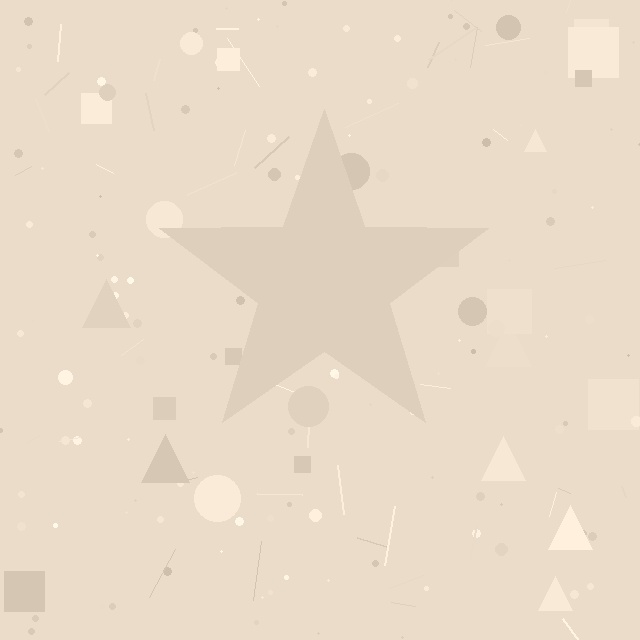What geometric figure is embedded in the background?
A star is embedded in the background.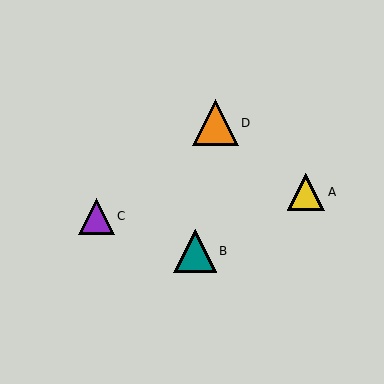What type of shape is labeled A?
Shape A is a yellow triangle.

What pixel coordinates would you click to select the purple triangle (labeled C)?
Click at (96, 216) to select the purple triangle C.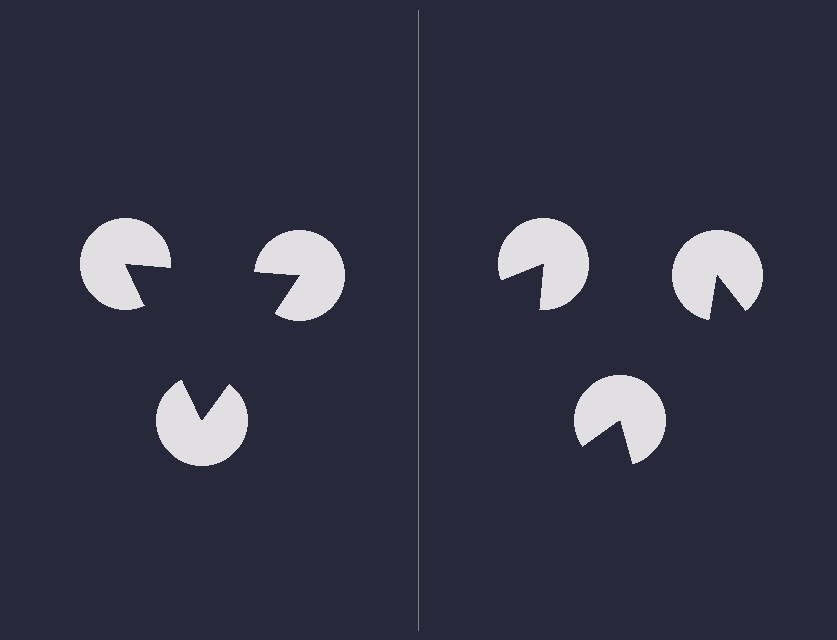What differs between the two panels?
The pac-man discs are positioned identically on both sides; only the wedge orientations differ. On the left they align to a triangle; on the right they are misaligned.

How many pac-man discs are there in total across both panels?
6 — 3 on each side.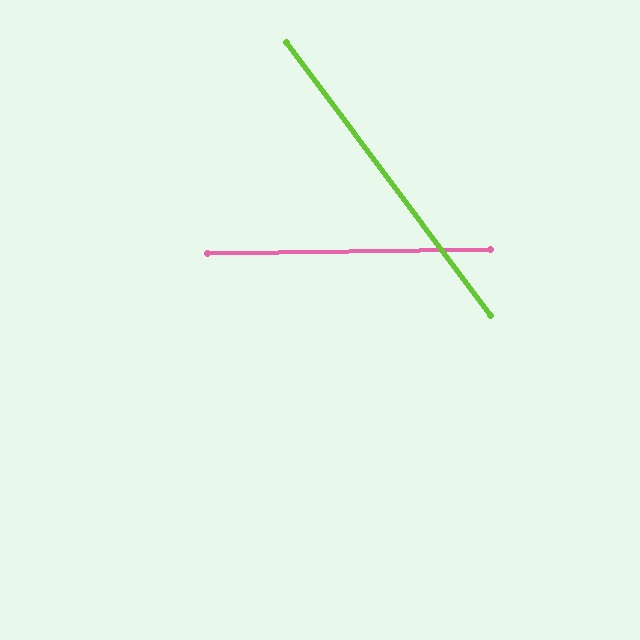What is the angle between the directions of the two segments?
Approximately 54 degrees.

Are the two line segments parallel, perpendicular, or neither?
Neither parallel nor perpendicular — they differ by about 54°.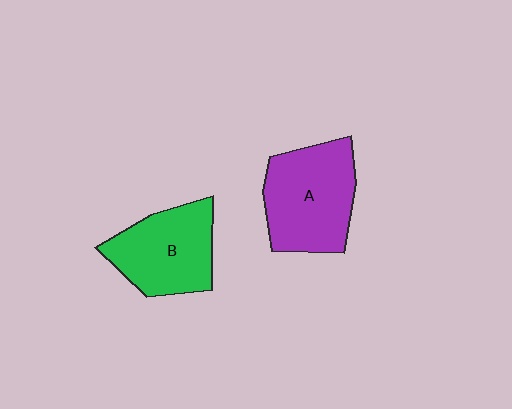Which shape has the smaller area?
Shape B (green).